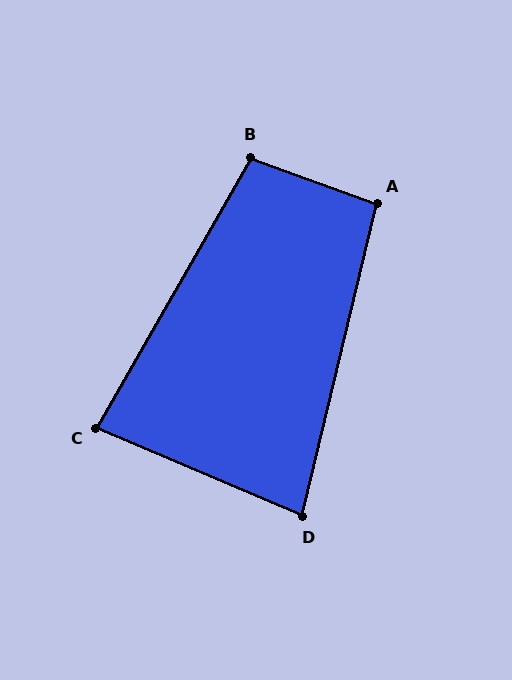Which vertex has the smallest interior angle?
D, at approximately 80 degrees.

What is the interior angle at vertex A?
Approximately 96 degrees (obtuse).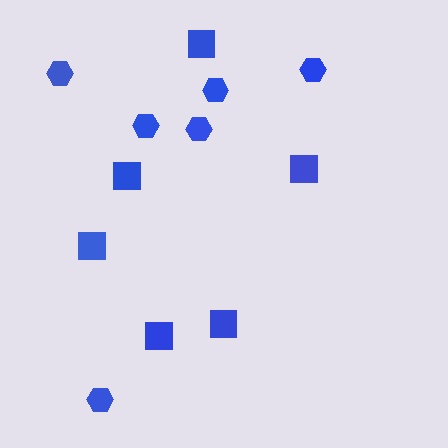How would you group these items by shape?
There are 2 groups: one group of hexagons (6) and one group of squares (6).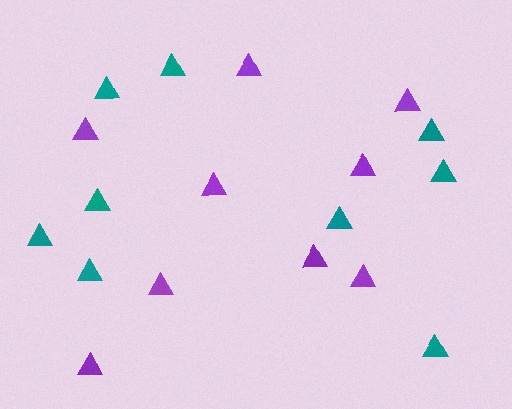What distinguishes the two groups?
There are 2 groups: one group of teal triangles (9) and one group of purple triangles (9).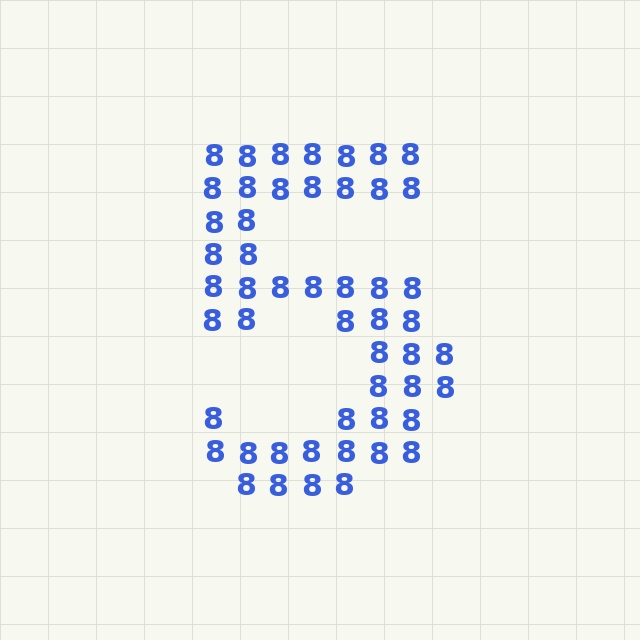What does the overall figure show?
The overall figure shows the digit 5.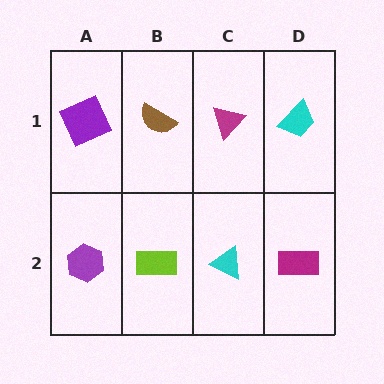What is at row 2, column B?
A lime rectangle.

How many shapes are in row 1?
4 shapes.